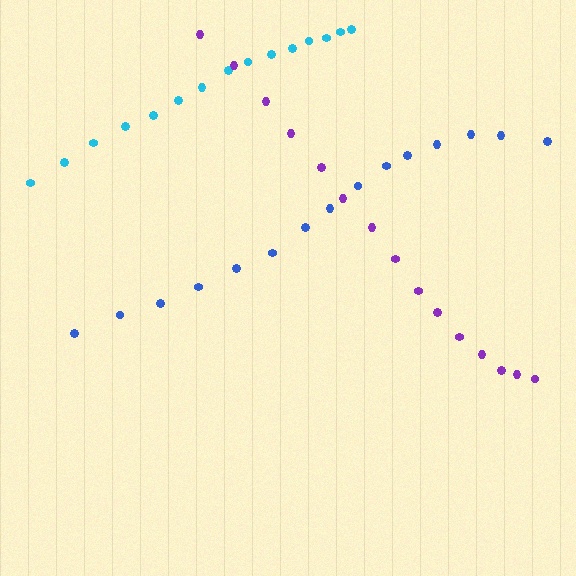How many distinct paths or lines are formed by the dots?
There are 3 distinct paths.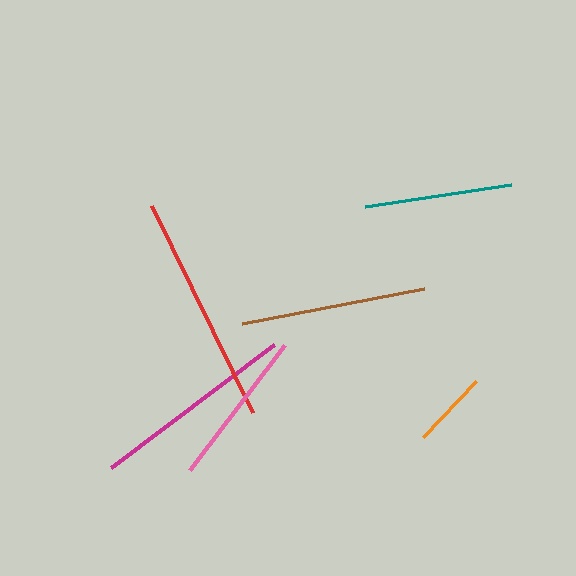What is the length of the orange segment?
The orange segment is approximately 77 pixels long.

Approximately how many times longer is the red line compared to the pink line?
The red line is approximately 1.5 times the length of the pink line.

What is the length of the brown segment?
The brown segment is approximately 185 pixels long.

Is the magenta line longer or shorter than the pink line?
The magenta line is longer than the pink line.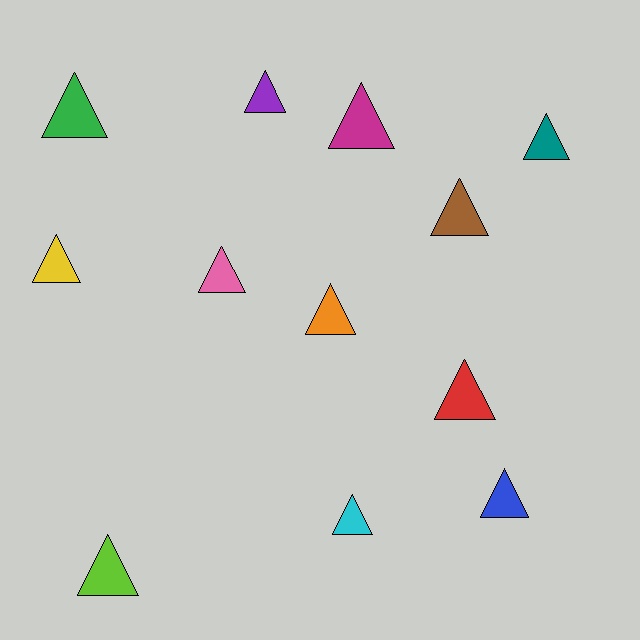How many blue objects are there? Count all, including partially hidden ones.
There is 1 blue object.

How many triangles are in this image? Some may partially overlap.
There are 12 triangles.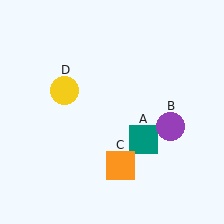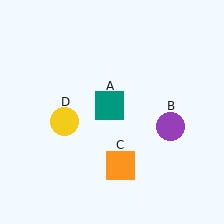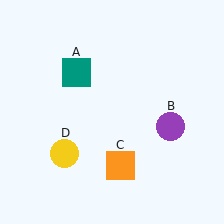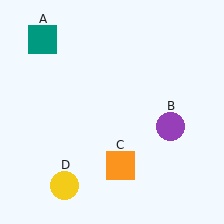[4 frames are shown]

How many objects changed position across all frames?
2 objects changed position: teal square (object A), yellow circle (object D).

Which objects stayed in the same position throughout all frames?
Purple circle (object B) and orange square (object C) remained stationary.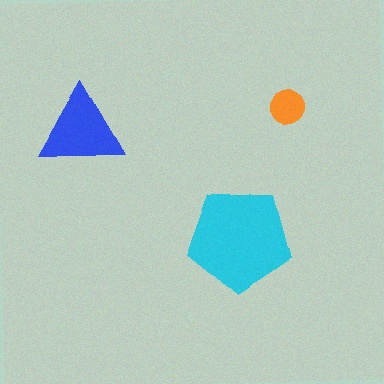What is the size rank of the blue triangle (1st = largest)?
2nd.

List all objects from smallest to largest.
The orange circle, the blue triangle, the cyan pentagon.